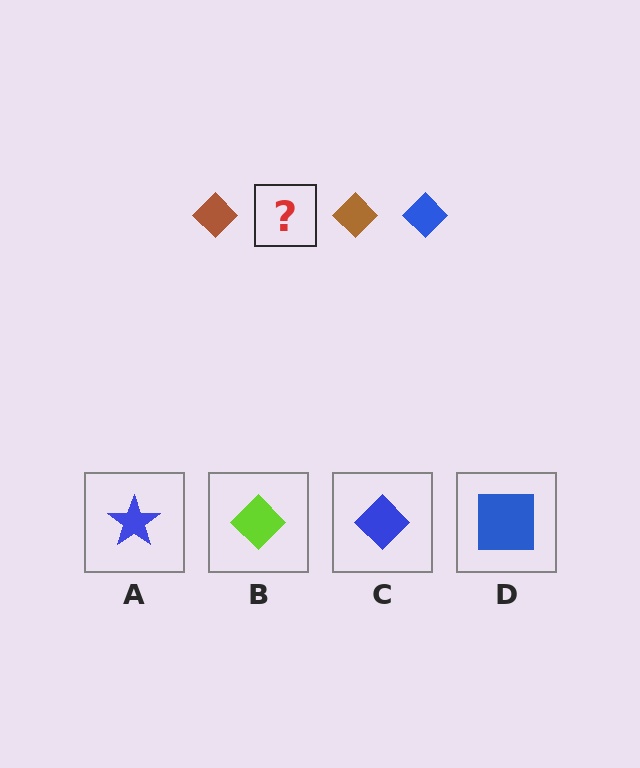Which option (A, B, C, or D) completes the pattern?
C.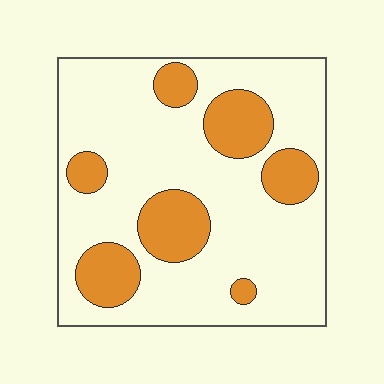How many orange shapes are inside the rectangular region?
7.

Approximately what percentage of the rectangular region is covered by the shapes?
Approximately 25%.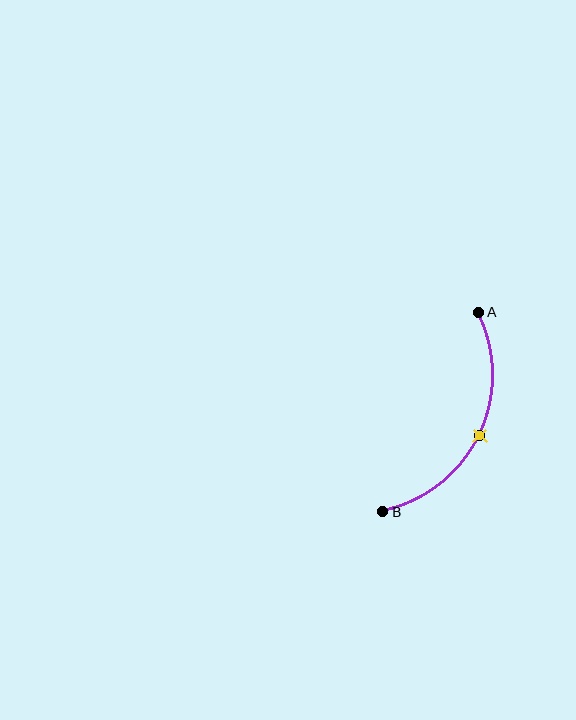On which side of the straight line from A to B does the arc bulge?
The arc bulges to the right of the straight line connecting A and B.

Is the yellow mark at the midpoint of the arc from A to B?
Yes. The yellow mark lies on the arc at equal arc-length from both A and B — it is the arc midpoint.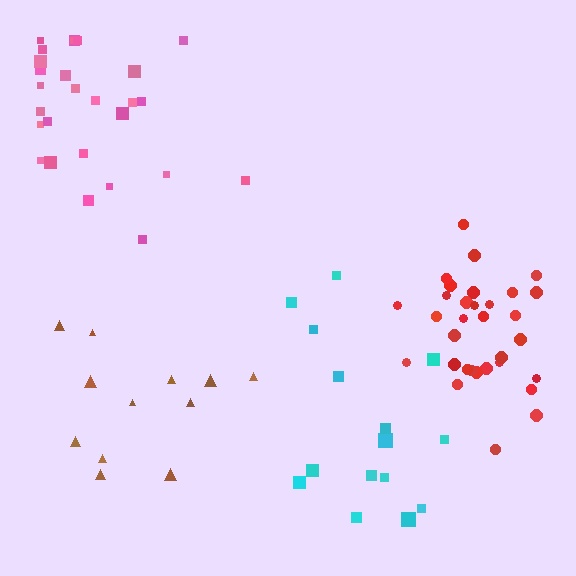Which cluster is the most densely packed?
Red.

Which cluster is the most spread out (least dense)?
Brown.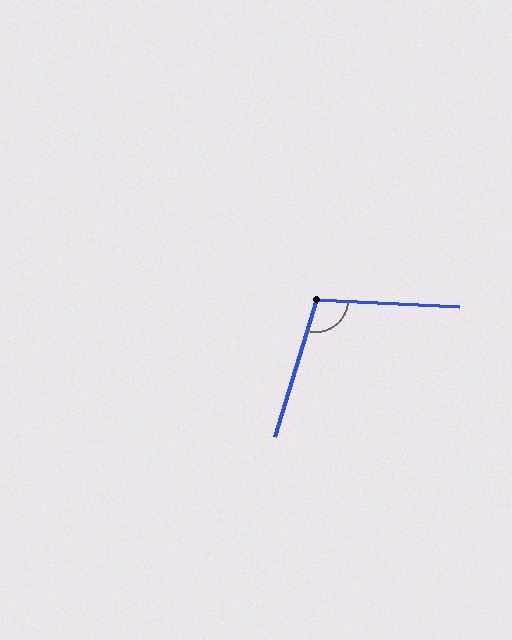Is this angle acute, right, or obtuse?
It is obtuse.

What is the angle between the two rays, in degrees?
Approximately 104 degrees.